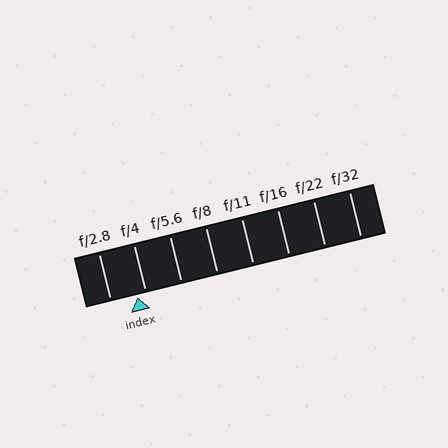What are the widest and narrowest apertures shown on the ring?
The widest aperture shown is f/2.8 and the narrowest is f/32.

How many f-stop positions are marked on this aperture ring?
There are 8 f-stop positions marked.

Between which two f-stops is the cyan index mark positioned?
The index mark is between f/2.8 and f/4.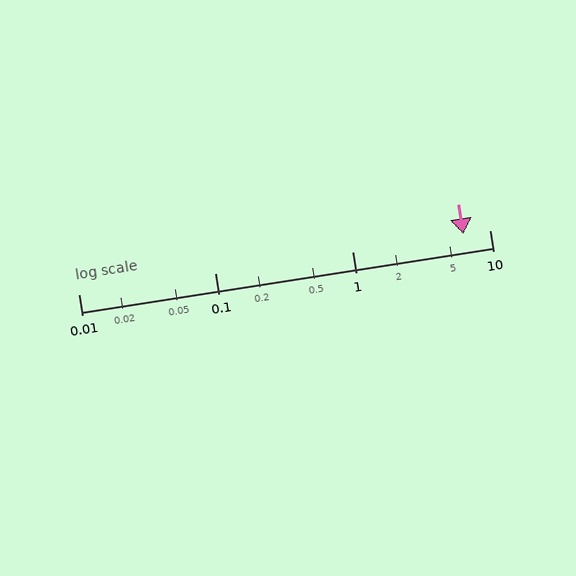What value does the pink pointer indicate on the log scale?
The pointer indicates approximately 6.4.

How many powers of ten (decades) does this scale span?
The scale spans 3 decades, from 0.01 to 10.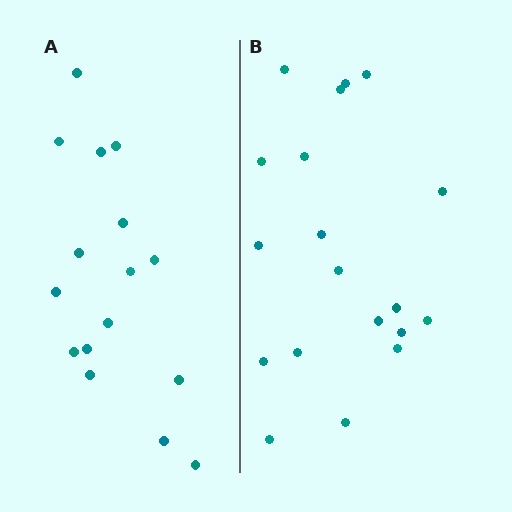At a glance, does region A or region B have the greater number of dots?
Region B (the right region) has more dots.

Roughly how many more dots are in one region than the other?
Region B has just a few more — roughly 2 or 3 more dots than region A.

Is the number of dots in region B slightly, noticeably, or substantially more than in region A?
Region B has only slightly more — the two regions are fairly close. The ratio is roughly 1.2 to 1.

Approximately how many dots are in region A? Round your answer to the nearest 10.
About 20 dots. (The exact count is 16, which rounds to 20.)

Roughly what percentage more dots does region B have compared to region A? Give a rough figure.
About 20% more.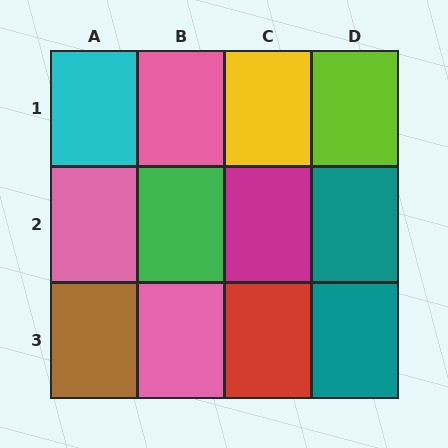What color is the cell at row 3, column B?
Pink.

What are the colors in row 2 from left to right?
Pink, green, magenta, teal.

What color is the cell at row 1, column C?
Yellow.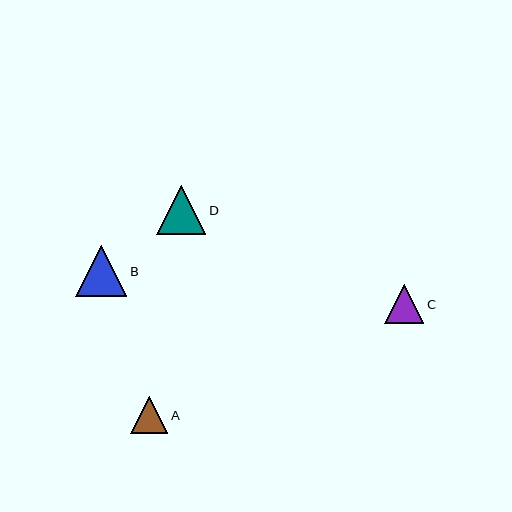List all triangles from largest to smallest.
From largest to smallest: B, D, C, A.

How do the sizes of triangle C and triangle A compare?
Triangle C and triangle A are approximately the same size.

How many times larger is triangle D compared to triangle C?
Triangle D is approximately 1.2 times the size of triangle C.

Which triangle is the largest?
Triangle B is the largest with a size of approximately 51 pixels.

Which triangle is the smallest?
Triangle A is the smallest with a size of approximately 37 pixels.